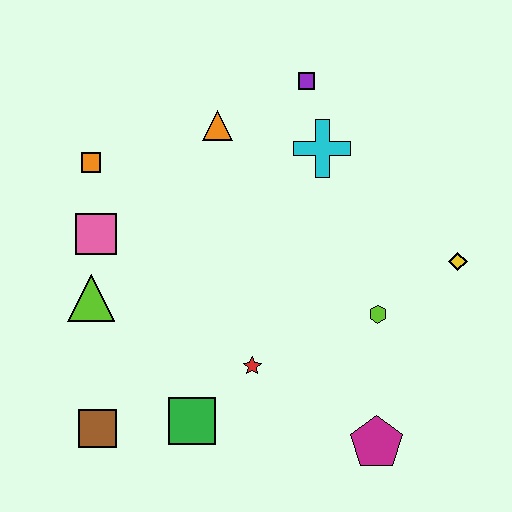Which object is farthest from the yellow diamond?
The brown square is farthest from the yellow diamond.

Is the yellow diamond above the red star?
Yes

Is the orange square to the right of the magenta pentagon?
No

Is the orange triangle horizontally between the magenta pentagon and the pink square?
Yes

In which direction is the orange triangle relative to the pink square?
The orange triangle is to the right of the pink square.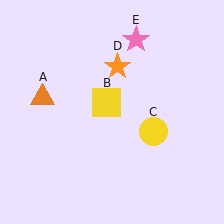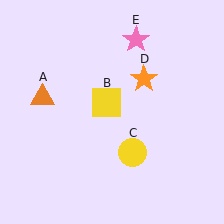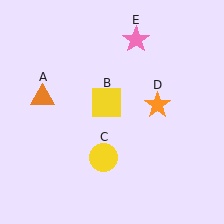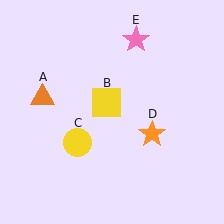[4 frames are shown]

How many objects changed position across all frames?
2 objects changed position: yellow circle (object C), orange star (object D).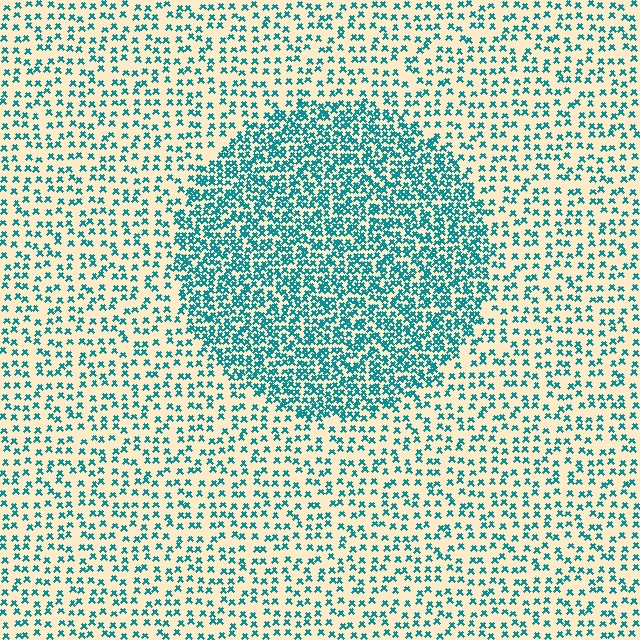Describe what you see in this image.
The image contains small teal elements arranged at two different densities. A circle-shaped region is visible where the elements are more densely packed than the surrounding area.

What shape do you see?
I see a circle.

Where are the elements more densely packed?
The elements are more densely packed inside the circle boundary.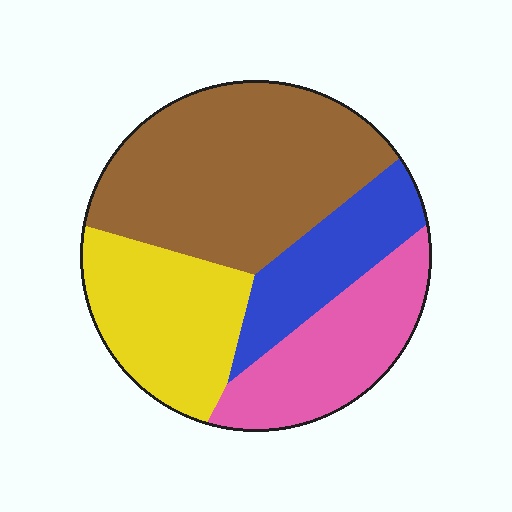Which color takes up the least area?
Blue, at roughly 15%.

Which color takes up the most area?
Brown, at roughly 40%.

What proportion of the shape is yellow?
Yellow takes up less than a quarter of the shape.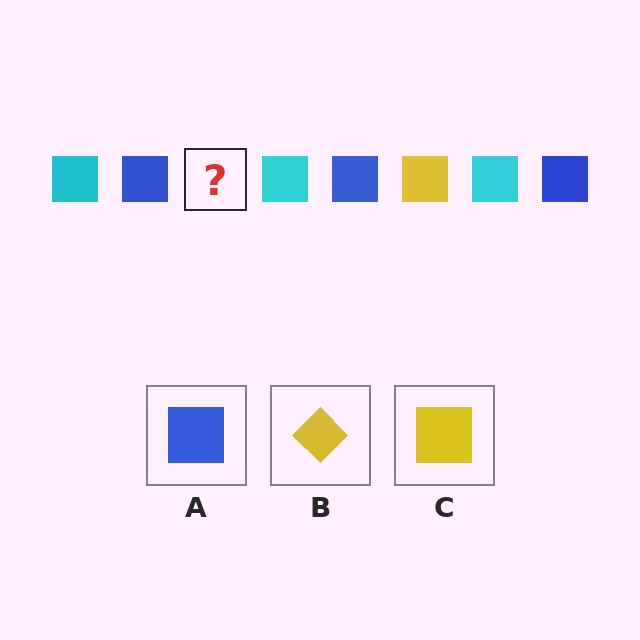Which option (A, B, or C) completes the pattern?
C.